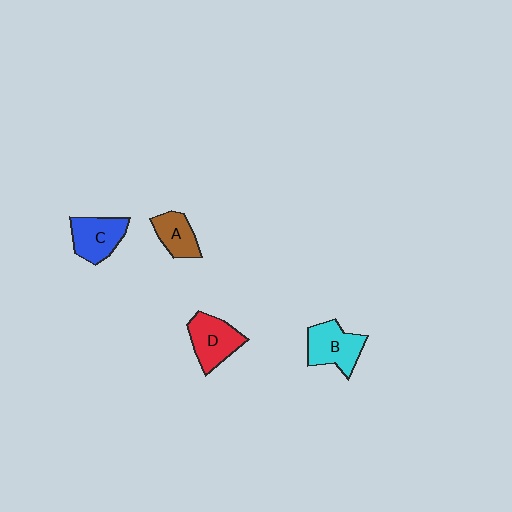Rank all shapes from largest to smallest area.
From largest to smallest: B (cyan), D (red), C (blue), A (brown).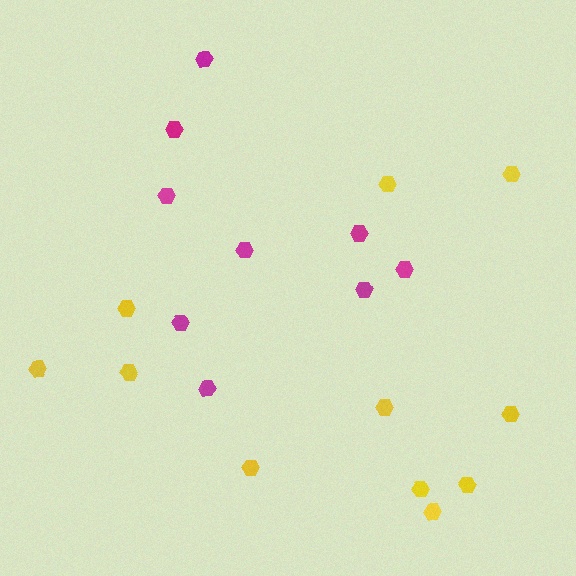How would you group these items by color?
There are 2 groups: one group of magenta hexagons (9) and one group of yellow hexagons (11).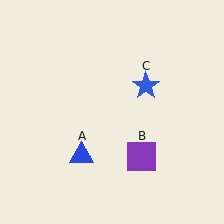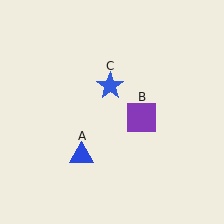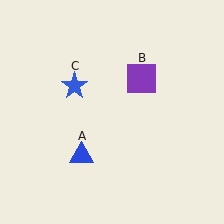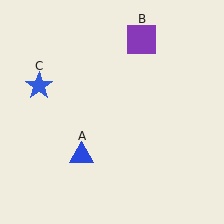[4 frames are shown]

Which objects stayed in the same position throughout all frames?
Blue triangle (object A) remained stationary.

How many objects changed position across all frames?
2 objects changed position: purple square (object B), blue star (object C).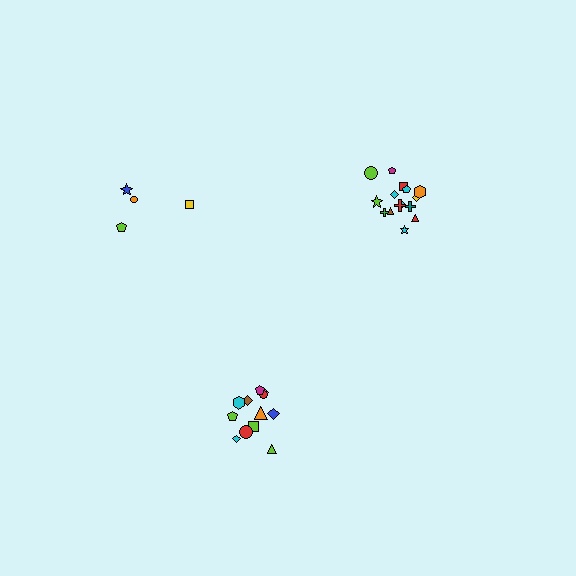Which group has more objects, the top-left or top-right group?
The top-right group.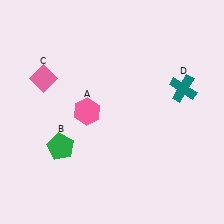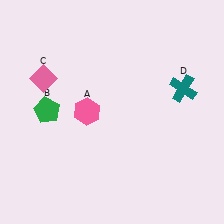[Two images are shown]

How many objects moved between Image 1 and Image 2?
1 object moved between the two images.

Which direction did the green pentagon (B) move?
The green pentagon (B) moved up.